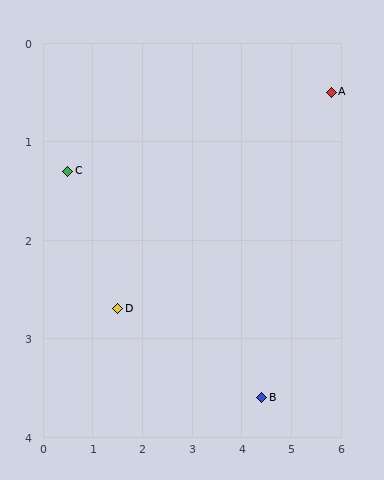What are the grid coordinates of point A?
Point A is at approximately (5.8, 0.5).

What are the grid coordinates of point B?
Point B is at approximately (4.4, 3.6).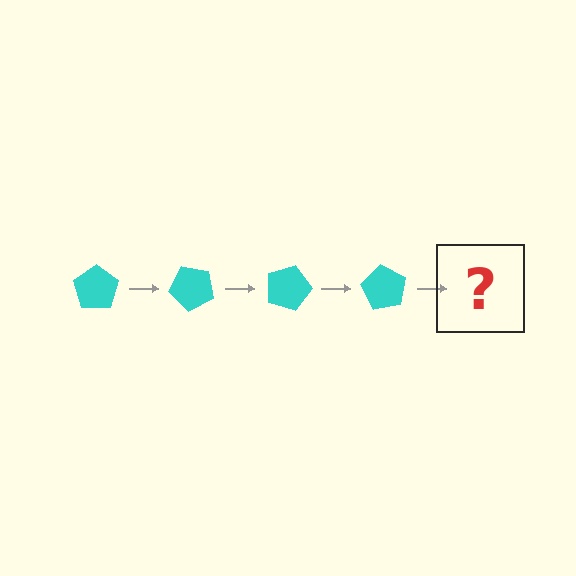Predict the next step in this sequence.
The next step is a cyan pentagon rotated 180 degrees.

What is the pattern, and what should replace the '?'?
The pattern is that the pentagon rotates 45 degrees each step. The '?' should be a cyan pentagon rotated 180 degrees.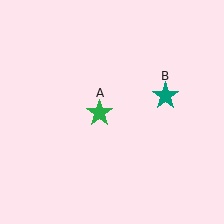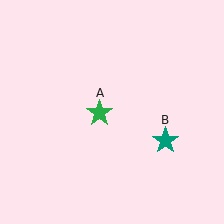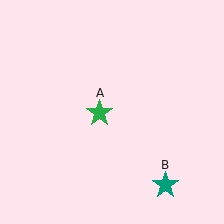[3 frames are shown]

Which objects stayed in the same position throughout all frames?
Green star (object A) remained stationary.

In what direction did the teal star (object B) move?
The teal star (object B) moved down.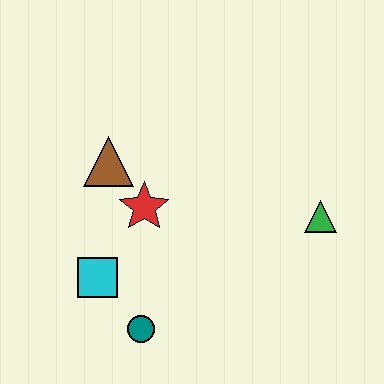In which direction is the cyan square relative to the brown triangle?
The cyan square is below the brown triangle.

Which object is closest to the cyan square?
The teal circle is closest to the cyan square.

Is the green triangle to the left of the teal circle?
No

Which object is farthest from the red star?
The green triangle is farthest from the red star.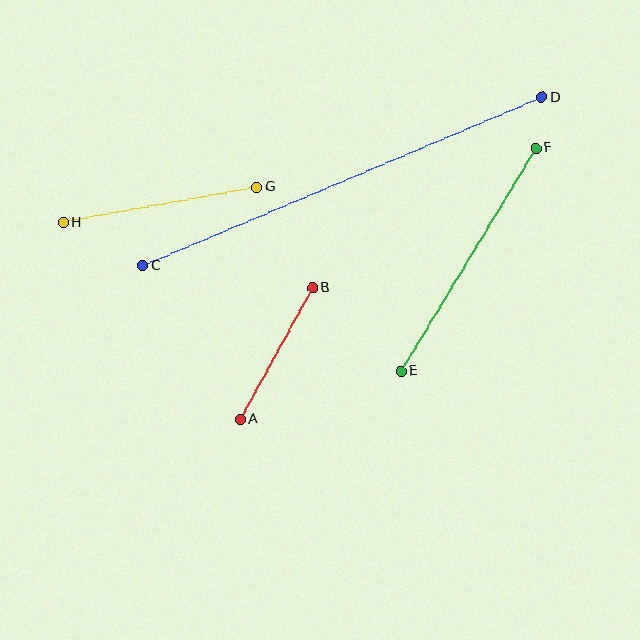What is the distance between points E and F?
The distance is approximately 261 pixels.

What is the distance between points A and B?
The distance is approximately 151 pixels.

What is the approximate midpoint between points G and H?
The midpoint is at approximately (160, 205) pixels.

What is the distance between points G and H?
The distance is approximately 197 pixels.